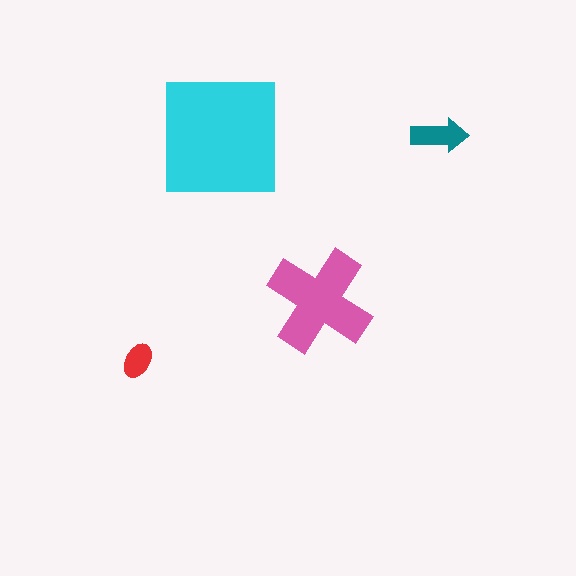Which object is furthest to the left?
The red ellipse is leftmost.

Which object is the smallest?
The red ellipse.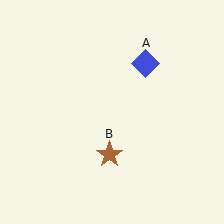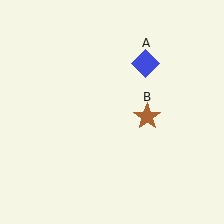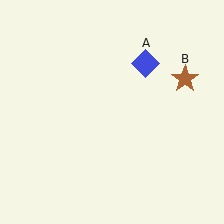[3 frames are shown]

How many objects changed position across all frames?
1 object changed position: brown star (object B).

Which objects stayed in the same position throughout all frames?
Blue diamond (object A) remained stationary.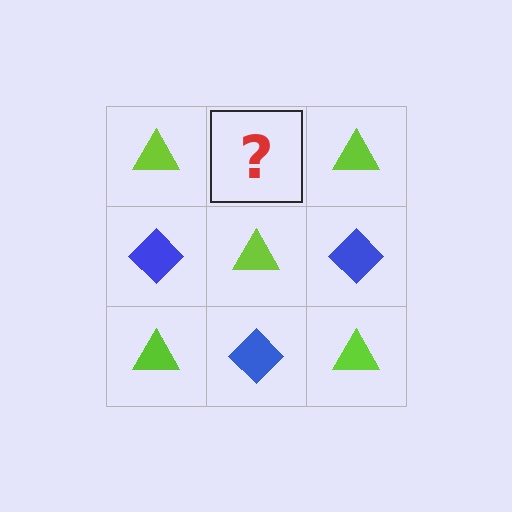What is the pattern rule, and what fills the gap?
The rule is that it alternates lime triangle and blue diamond in a checkerboard pattern. The gap should be filled with a blue diamond.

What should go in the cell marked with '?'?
The missing cell should contain a blue diamond.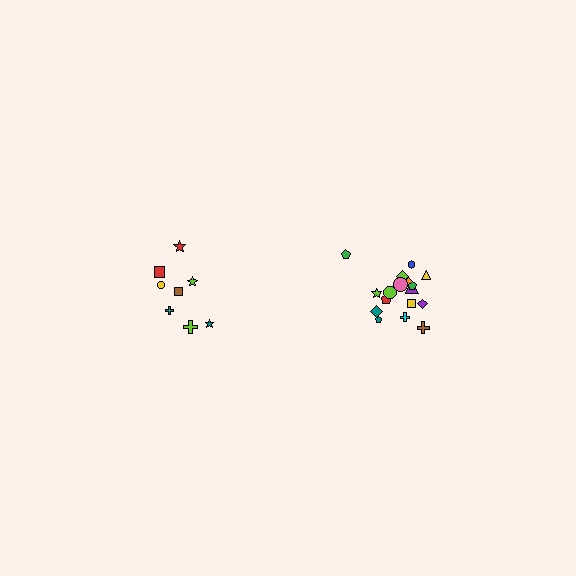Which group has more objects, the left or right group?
The right group.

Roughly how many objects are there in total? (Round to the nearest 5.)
Roughly 25 objects in total.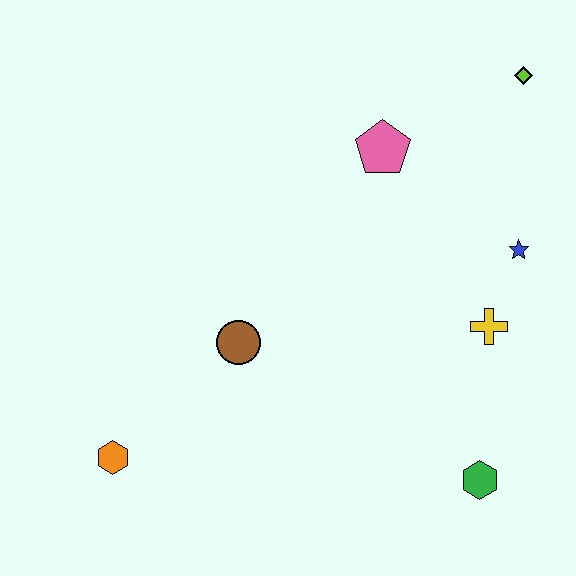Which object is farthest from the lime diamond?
The orange hexagon is farthest from the lime diamond.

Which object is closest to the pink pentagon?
The lime diamond is closest to the pink pentagon.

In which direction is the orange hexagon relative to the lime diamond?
The orange hexagon is to the left of the lime diamond.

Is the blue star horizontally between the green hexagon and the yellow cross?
No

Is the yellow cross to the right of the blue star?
No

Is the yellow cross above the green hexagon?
Yes